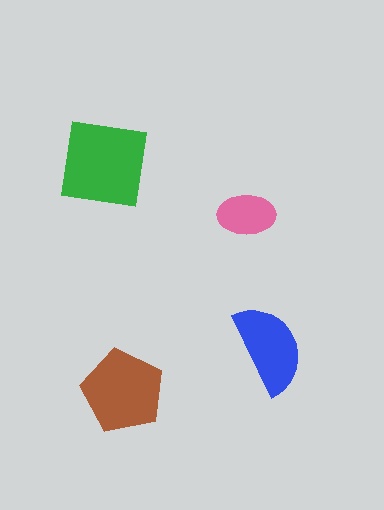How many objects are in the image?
There are 4 objects in the image.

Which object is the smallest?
The pink ellipse.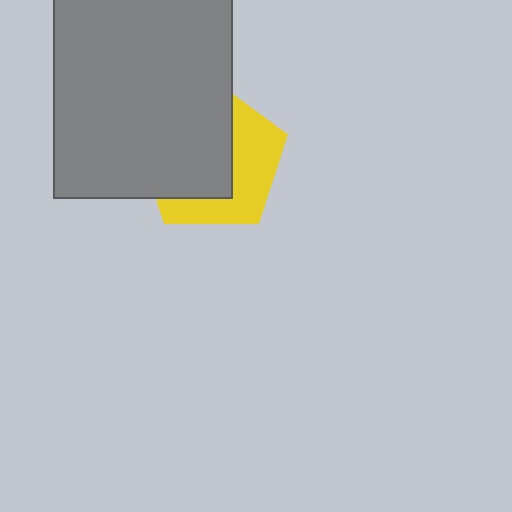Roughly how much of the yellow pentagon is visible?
A small part of it is visible (roughly 42%).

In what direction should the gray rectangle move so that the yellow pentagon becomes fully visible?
The gray rectangle should move left. That is the shortest direction to clear the overlap and leave the yellow pentagon fully visible.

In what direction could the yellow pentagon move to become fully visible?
The yellow pentagon could move right. That would shift it out from behind the gray rectangle entirely.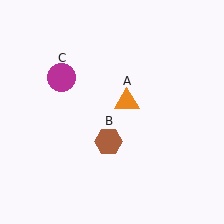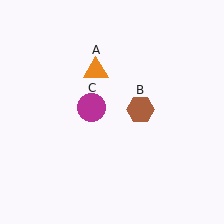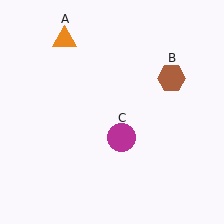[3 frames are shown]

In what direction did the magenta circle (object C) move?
The magenta circle (object C) moved down and to the right.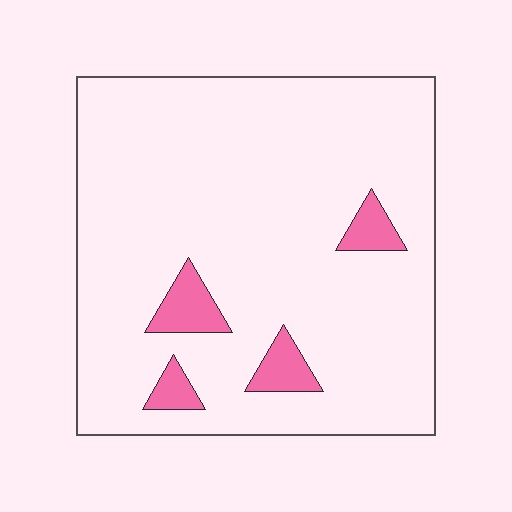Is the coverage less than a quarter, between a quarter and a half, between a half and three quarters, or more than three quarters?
Less than a quarter.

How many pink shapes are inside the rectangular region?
4.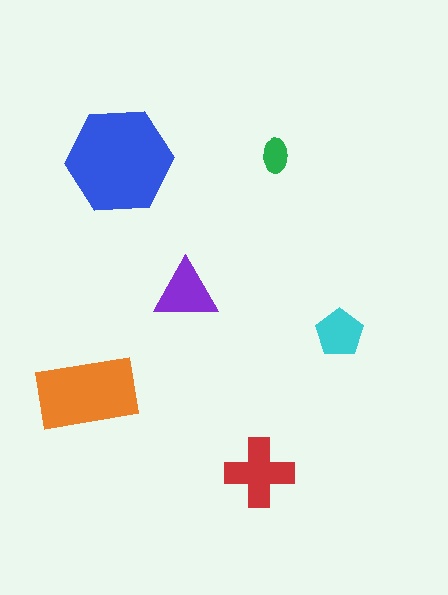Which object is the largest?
The blue hexagon.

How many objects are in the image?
There are 6 objects in the image.